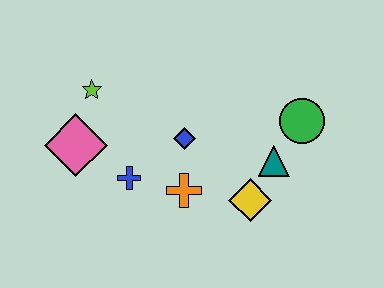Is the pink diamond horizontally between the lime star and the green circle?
No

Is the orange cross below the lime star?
Yes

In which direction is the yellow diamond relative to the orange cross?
The yellow diamond is to the right of the orange cross.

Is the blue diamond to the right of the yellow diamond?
No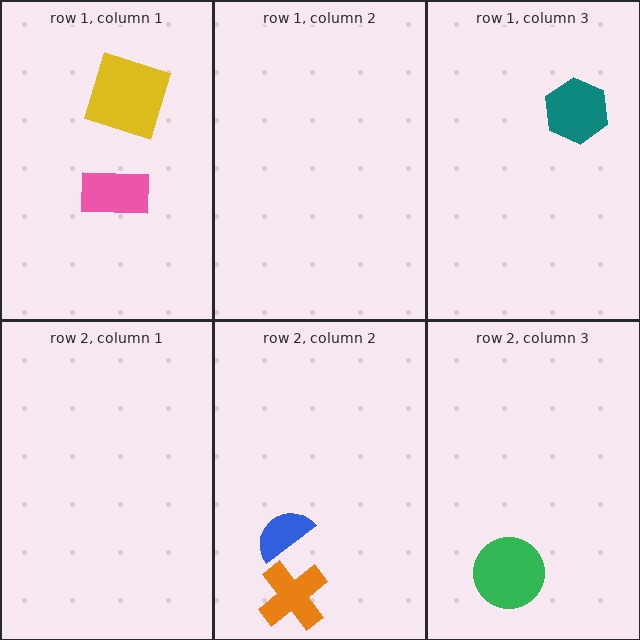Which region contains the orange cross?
The row 2, column 2 region.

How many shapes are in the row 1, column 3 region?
1.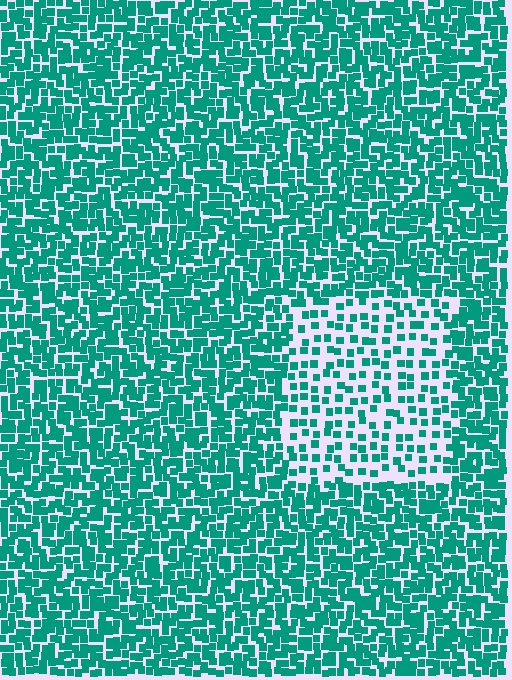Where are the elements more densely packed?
The elements are more densely packed outside the rectangle boundary.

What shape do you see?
I see a rectangle.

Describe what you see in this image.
The image contains small teal elements arranged at two different densities. A rectangle-shaped region is visible where the elements are less densely packed than the surrounding area.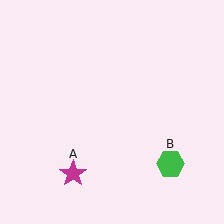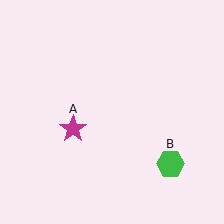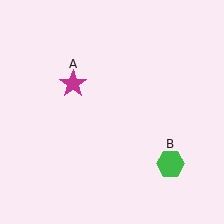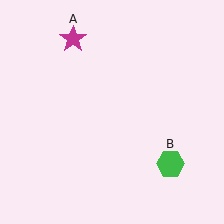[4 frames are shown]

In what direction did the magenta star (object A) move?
The magenta star (object A) moved up.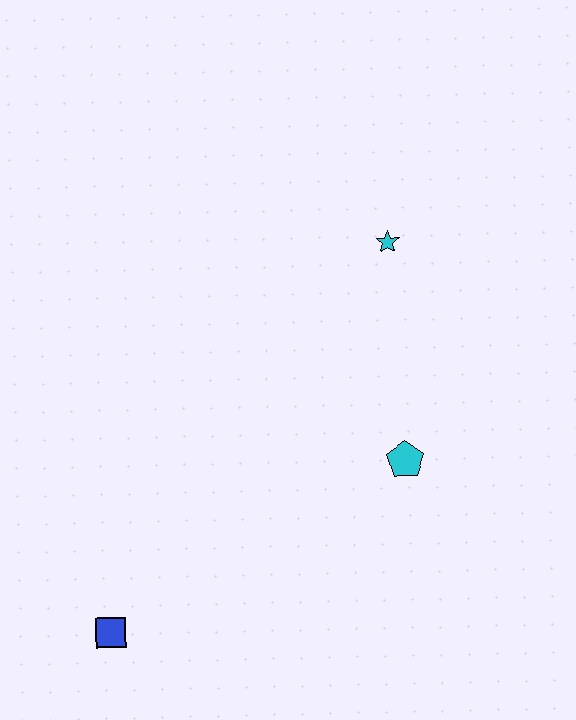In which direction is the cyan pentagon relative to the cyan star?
The cyan pentagon is below the cyan star.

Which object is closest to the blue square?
The cyan pentagon is closest to the blue square.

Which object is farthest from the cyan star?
The blue square is farthest from the cyan star.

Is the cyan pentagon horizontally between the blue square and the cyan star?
No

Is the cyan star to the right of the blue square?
Yes